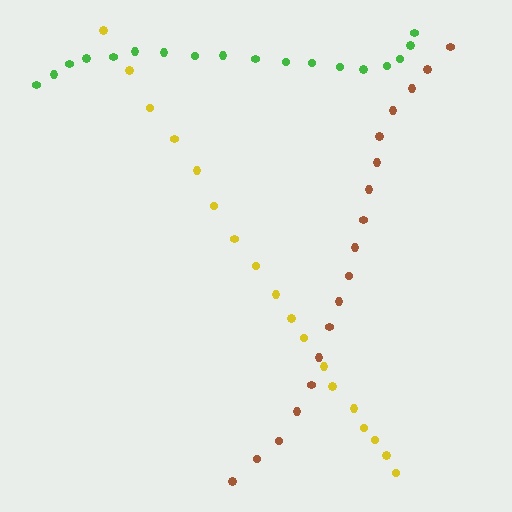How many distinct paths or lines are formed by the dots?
There are 3 distinct paths.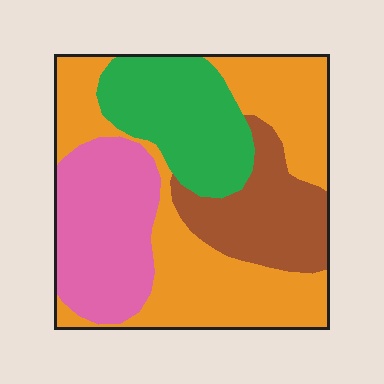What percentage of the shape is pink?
Pink covers around 20% of the shape.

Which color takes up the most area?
Orange, at roughly 40%.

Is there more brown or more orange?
Orange.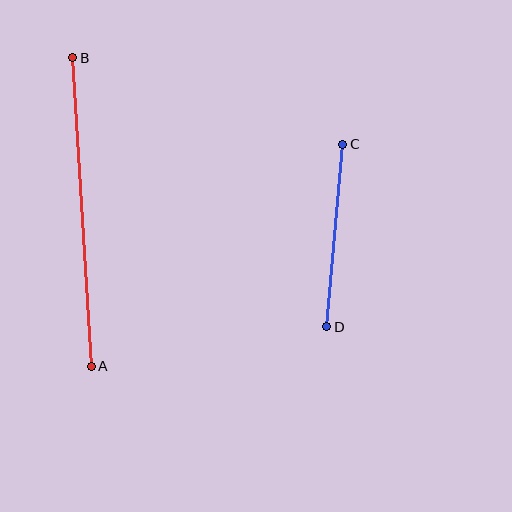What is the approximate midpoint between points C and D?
The midpoint is at approximately (335, 236) pixels.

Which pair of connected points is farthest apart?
Points A and B are farthest apart.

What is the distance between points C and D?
The distance is approximately 183 pixels.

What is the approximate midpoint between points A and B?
The midpoint is at approximately (82, 212) pixels.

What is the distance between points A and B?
The distance is approximately 309 pixels.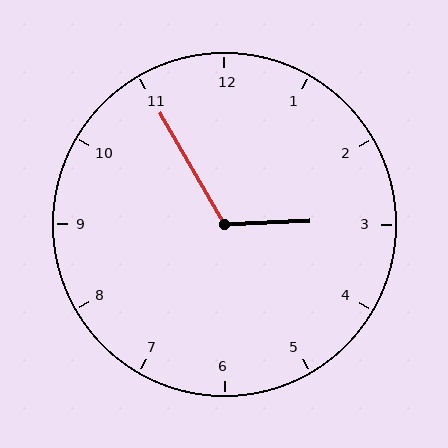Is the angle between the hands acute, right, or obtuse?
It is obtuse.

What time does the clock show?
2:55.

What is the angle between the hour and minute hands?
Approximately 118 degrees.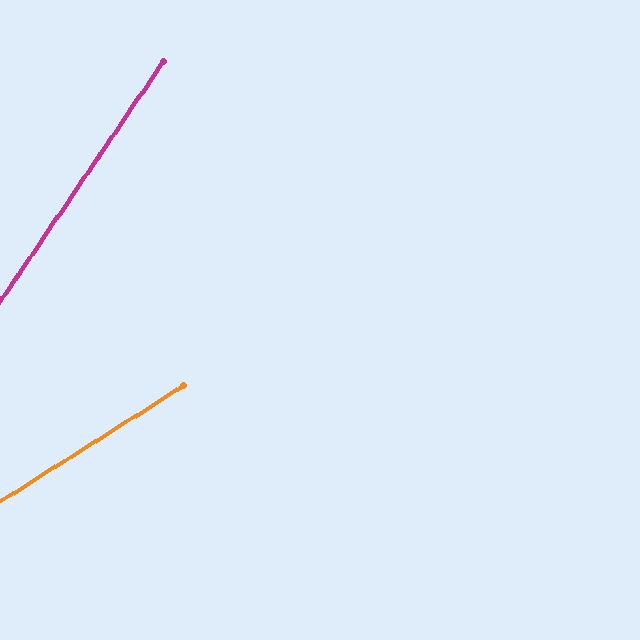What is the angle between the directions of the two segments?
Approximately 24 degrees.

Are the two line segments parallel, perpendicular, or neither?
Neither parallel nor perpendicular — they differ by about 24°.